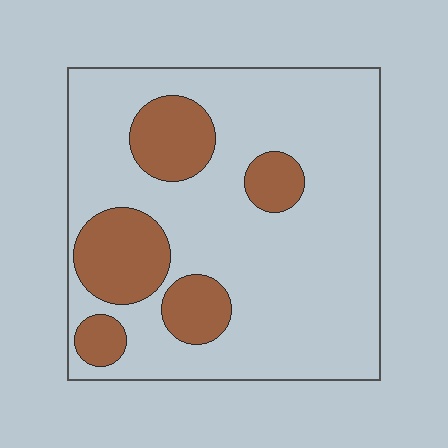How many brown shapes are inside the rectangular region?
5.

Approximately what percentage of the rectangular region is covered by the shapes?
Approximately 25%.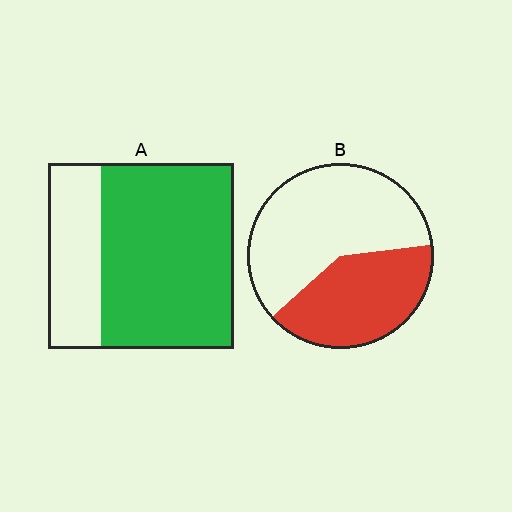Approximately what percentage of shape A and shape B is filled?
A is approximately 70% and B is approximately 40%.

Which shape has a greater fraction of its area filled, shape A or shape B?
Shape A.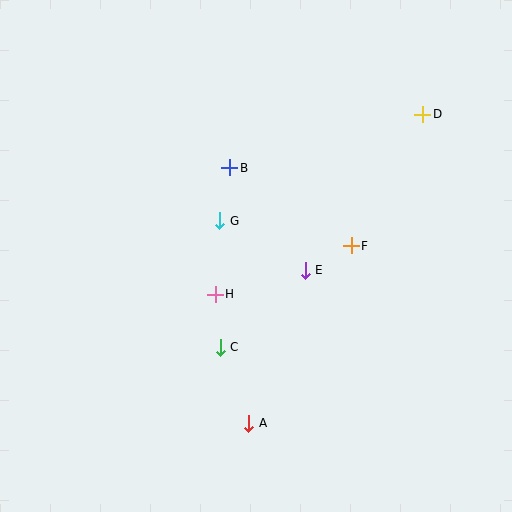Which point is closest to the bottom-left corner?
Point A is closest to the bottom-left corner.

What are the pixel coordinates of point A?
Point A is at (249, 423).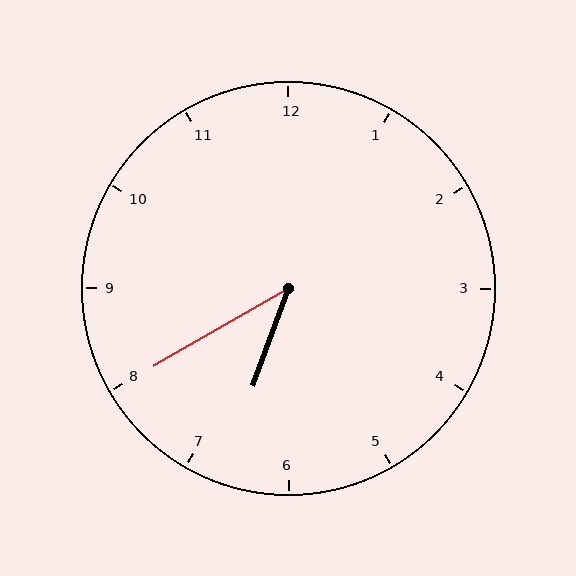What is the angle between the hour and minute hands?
Approximately 40 degrees.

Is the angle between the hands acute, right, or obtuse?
It is acute.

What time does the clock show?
6:40.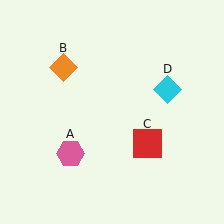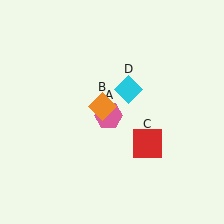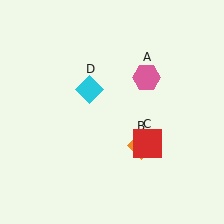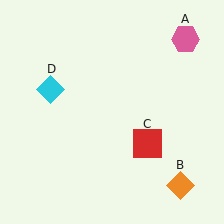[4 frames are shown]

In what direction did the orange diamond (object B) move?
The orange diamond (object B) moved down and to the right.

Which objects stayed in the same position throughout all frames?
Red square (object C) remained stationary.